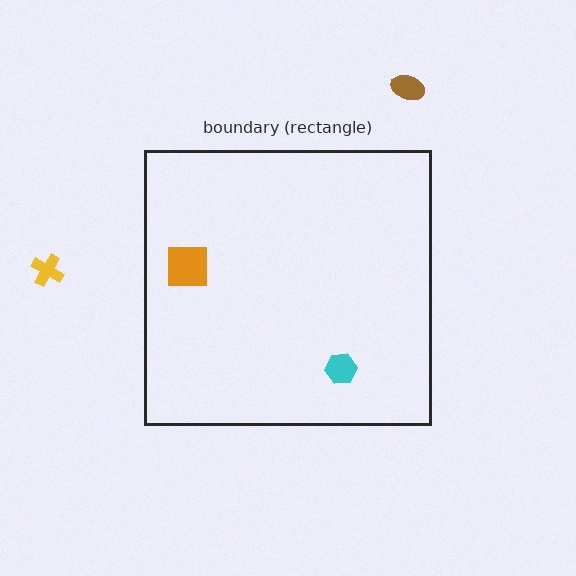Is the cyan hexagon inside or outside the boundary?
Inside.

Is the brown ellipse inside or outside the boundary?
Outside.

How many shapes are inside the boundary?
2 inside, 2 outside.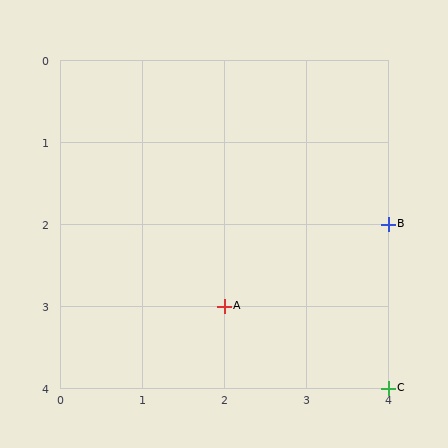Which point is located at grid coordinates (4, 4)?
Point C is at (4, 4).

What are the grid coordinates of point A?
Point A is at grid coordinates (2, 3).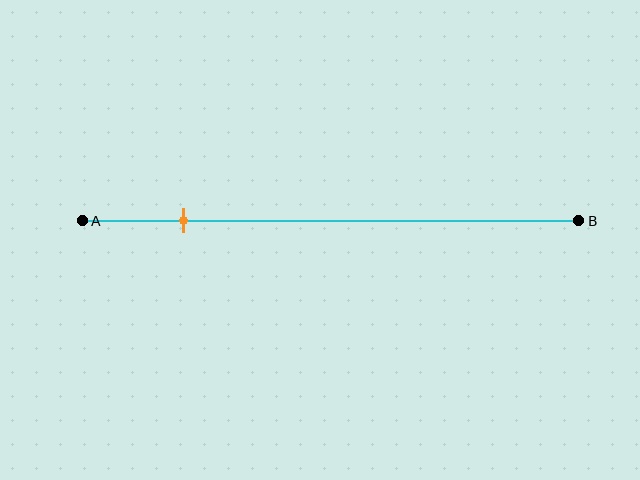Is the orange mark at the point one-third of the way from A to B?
No, the mark is at about 20% from A, not at the 33% one-third point.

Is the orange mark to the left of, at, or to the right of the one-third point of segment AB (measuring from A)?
The orange mark is to the left of the one-third point of segment AB.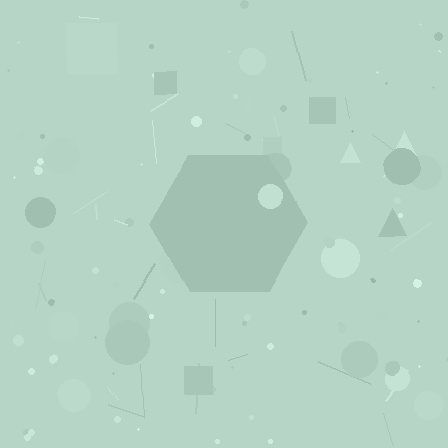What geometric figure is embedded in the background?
A hexagon is embedded in the background.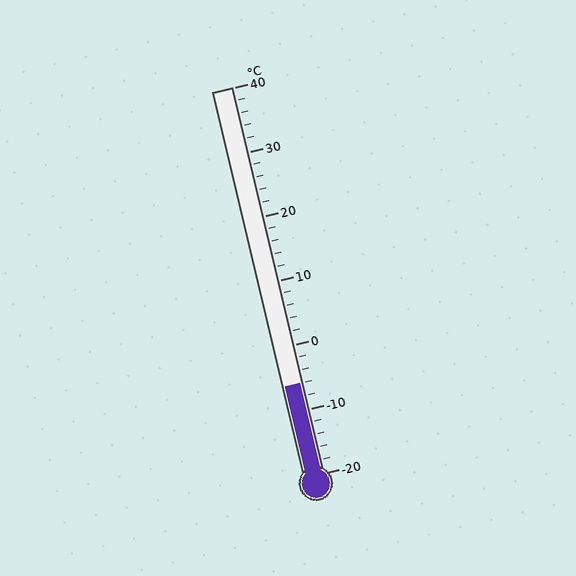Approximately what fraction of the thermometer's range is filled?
The thermometer is filled to approximately 25% of its range.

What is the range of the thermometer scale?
The thermometer scale ranges from -20°C to 40°C.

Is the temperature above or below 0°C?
The temperature is below 0°C.